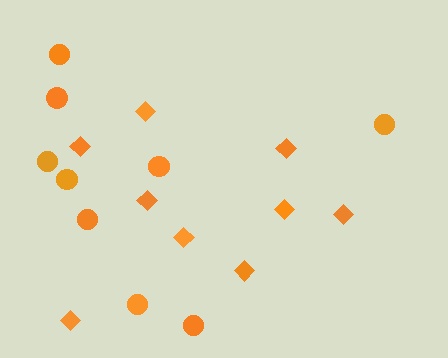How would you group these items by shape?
There are 2 groups: one group of circles (9) and one group of diamonds (9).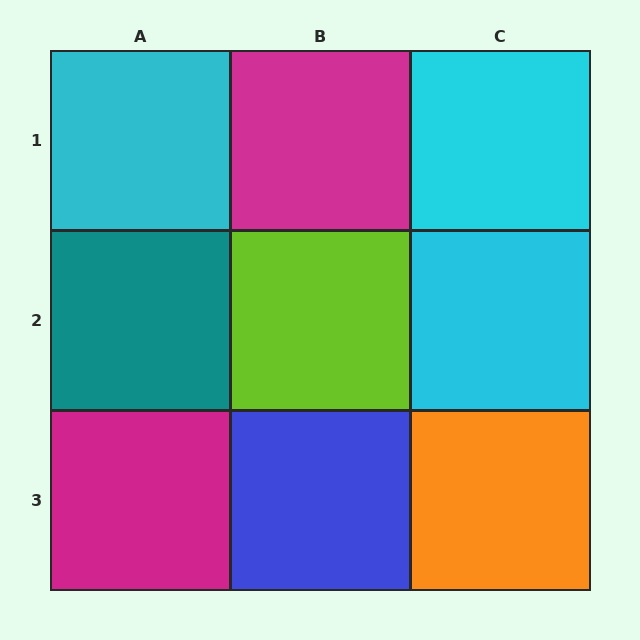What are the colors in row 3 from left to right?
Magenta, blue, orange.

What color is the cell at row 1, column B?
Magenta.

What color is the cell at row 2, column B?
Lime.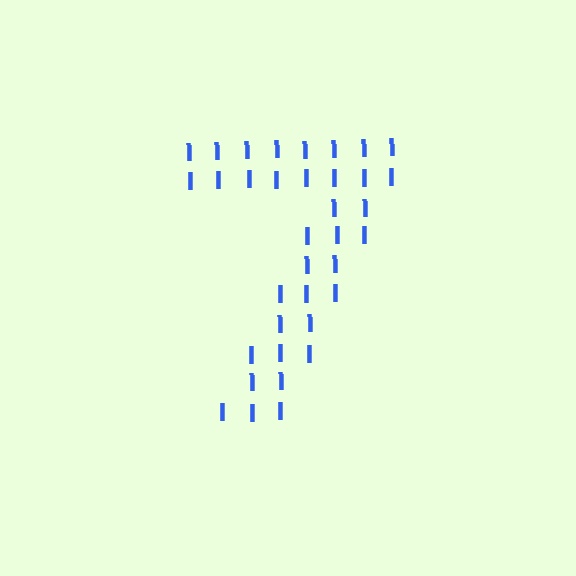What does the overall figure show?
The overall figure shows the digit 7.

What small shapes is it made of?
It is made of small letter I's.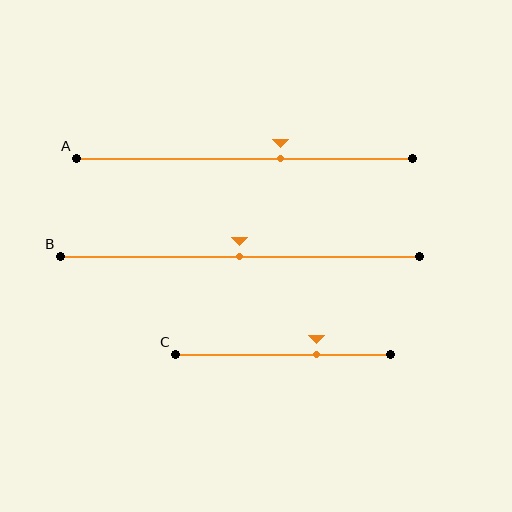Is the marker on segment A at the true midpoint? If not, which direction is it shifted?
No, the marker on segment A is shifted to the right by about 11% of the segment length.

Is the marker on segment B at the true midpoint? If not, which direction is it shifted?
Yes, the marker on segment B is at the true midpoint.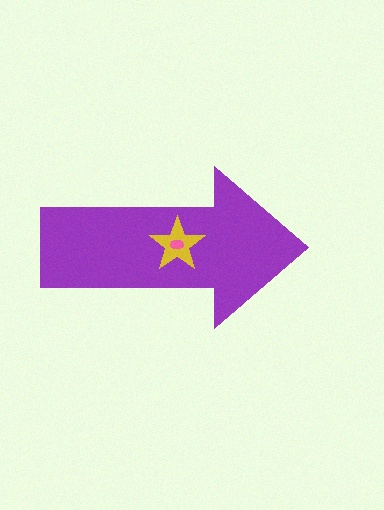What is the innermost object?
The pink ellipse.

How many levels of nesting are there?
3.